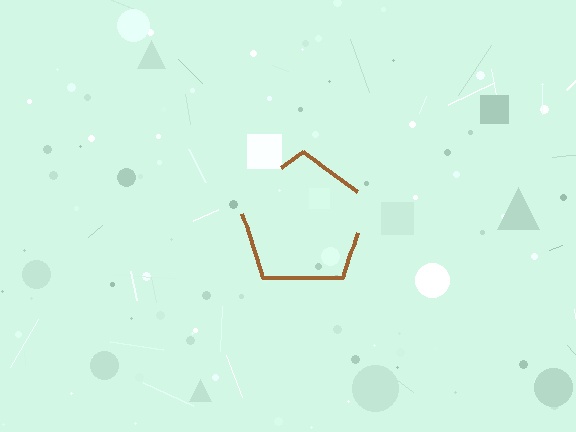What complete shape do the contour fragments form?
The contour fragments form a pentagon.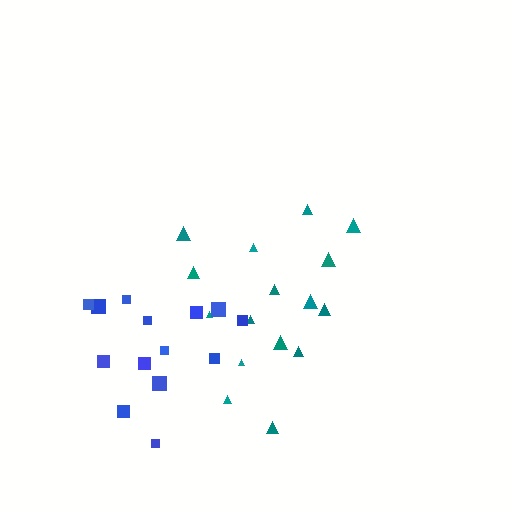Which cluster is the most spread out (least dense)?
Teal.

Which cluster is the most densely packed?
Blue.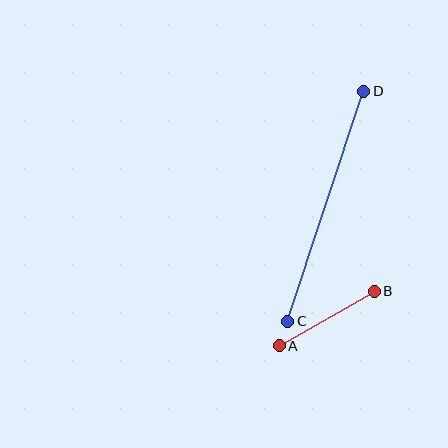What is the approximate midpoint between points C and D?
The midpoint is at approximately (326, 206) pixels.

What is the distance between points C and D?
The distance is approximately 242 pixels.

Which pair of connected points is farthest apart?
Points C and D are farthest apart.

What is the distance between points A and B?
The distance is approximately 110 pixels.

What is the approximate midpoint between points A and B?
The midpoint is at approximately (327, 318) pixels.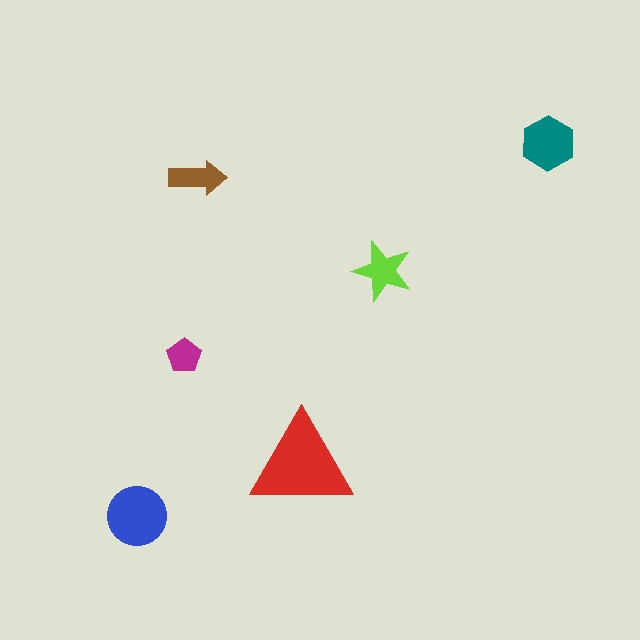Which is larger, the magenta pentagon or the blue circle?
The blue circle.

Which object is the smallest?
The magenta pentagon.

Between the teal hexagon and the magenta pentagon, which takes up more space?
The teal hexagon.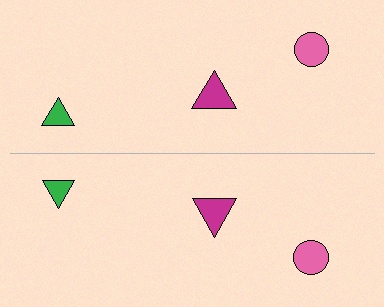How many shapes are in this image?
There are 6 shapes in this image.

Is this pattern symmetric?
Yes, this pattern has bilateral (reflection) symmetry.